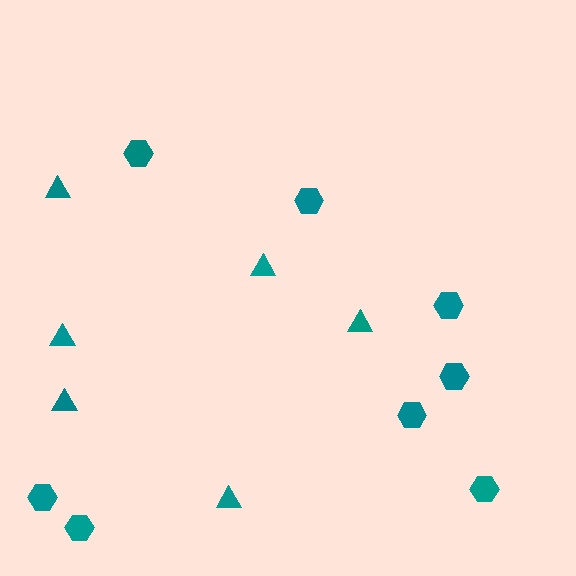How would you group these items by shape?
There are 2 groups: one group of triangles (6) and one group of hexagons (8).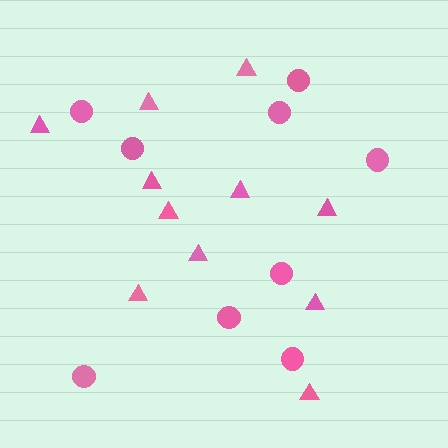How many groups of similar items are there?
There are 2 groups: one group of triangles (11) and one group of circles (9).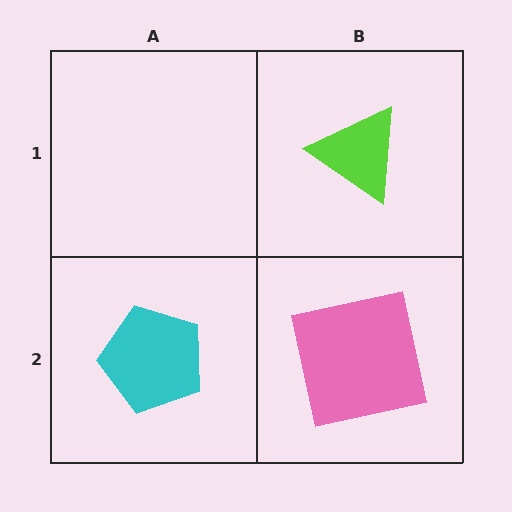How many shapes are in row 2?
2 shapes.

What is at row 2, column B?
A pink square.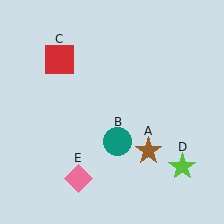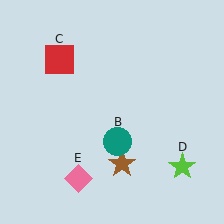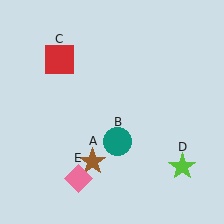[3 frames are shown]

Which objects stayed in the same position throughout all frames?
Teal circle (object B) and red square (object C) and lime star (object D) and pink diamond (object E) remained stationary.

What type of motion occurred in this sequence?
The brown star (object A) rotated clockwise around the center of the scene.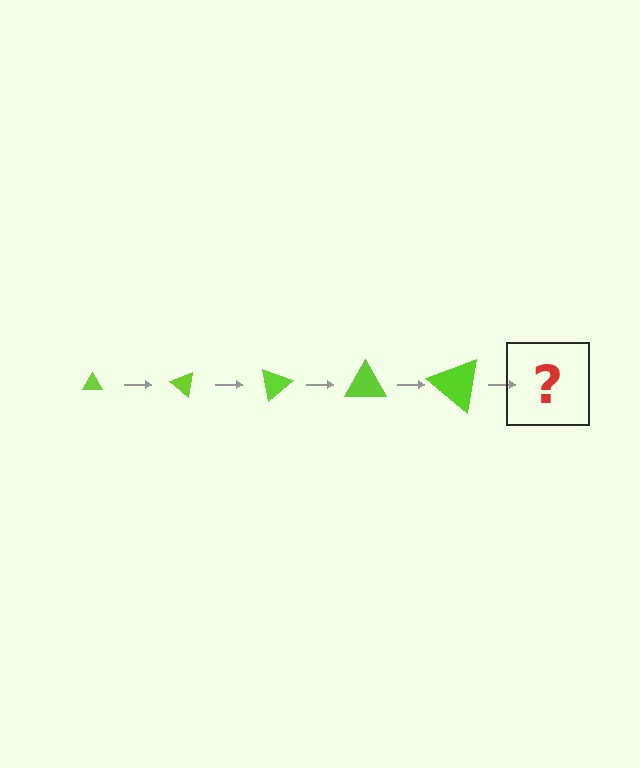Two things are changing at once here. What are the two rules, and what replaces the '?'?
The two rules are that the triangle grows larger each step and it rotates 40 degrees each step. The '?' should be a triangle, larger than the previous one and rotated 200 degrees from the start.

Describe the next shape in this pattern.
It should be a triangle, larger than the previous one and rotated 200 degrees from the start.